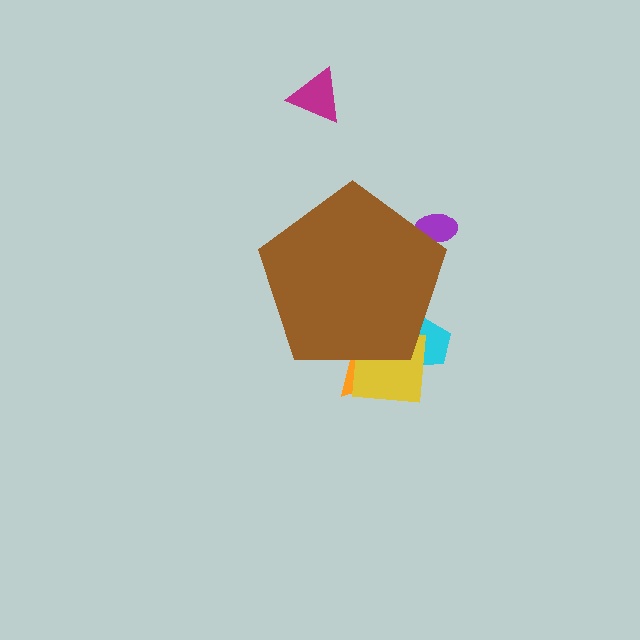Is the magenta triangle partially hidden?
No, the magenta triangle is fully visible.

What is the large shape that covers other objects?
A brown pentagon.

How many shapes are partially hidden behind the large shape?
4 shapes are partially hidden.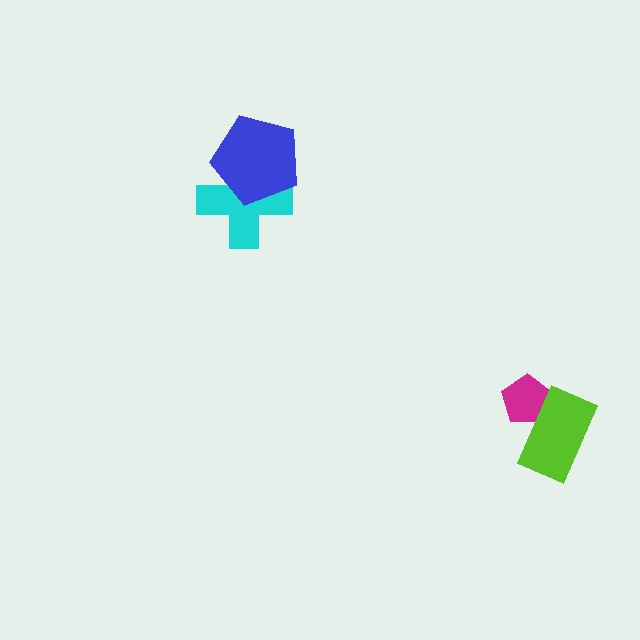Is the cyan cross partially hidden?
Yes, it is partially covered by another shape.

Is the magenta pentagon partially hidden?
Yes, it is partially covered by another shape.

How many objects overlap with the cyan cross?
1 object overlaps with the cyan cross.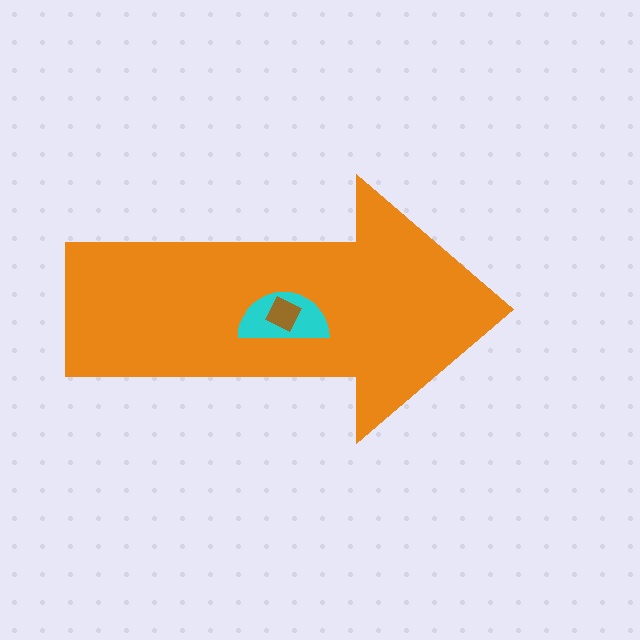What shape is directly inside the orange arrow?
The cyan semicircle.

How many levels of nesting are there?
3.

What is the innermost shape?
The brown square.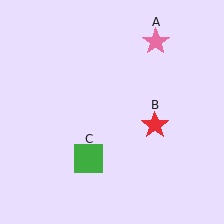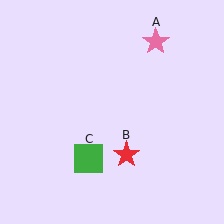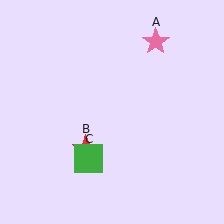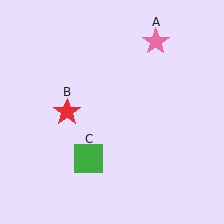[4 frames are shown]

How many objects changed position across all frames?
1 object changed position: red star (object B).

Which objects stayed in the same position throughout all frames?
Pink star (object A) and green square (object C) remained stationary.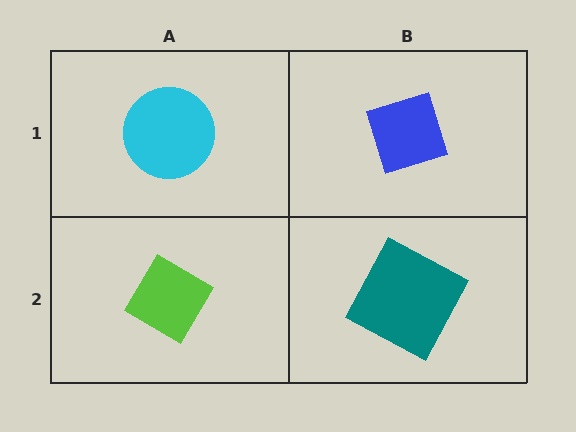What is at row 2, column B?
A teal square.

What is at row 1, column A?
A cyan circle.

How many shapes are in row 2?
2 shapes.